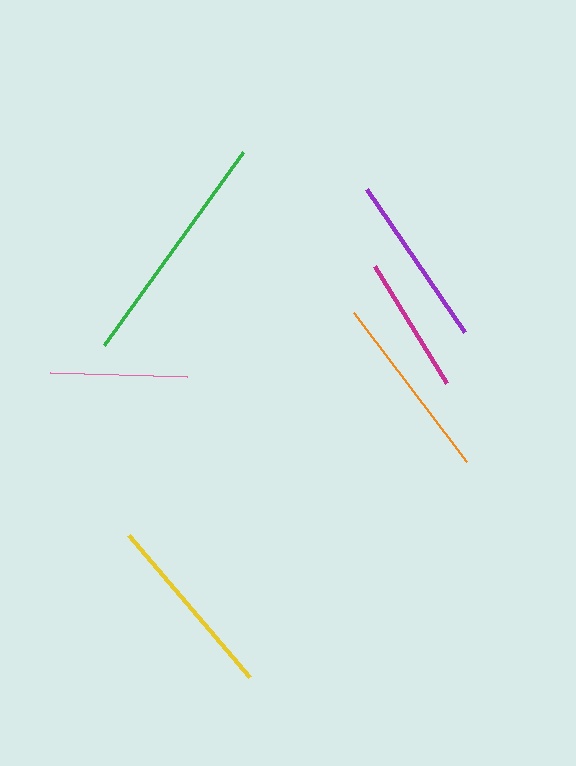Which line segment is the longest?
The green line is the longest at approximately 238 pixels.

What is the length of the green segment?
The green segment is approximately 238 pixels long.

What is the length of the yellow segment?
The yellow segment is approximately 187 pixels long.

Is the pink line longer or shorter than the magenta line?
The magenta line is longer than the pink line.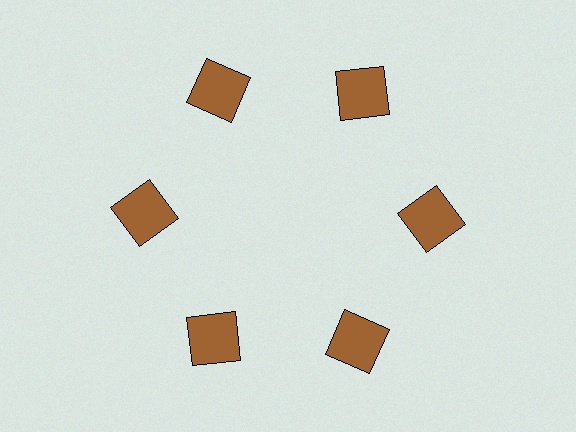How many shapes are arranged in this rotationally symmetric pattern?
There are 6 shapes, arranged in 6 groups of 1.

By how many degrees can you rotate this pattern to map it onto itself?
The pattern maps onto itself every 60 degrees of rotation.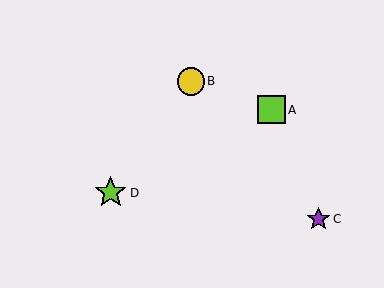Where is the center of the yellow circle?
The center of the yellow circle is at (191, 81).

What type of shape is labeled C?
Shape C is a purple star.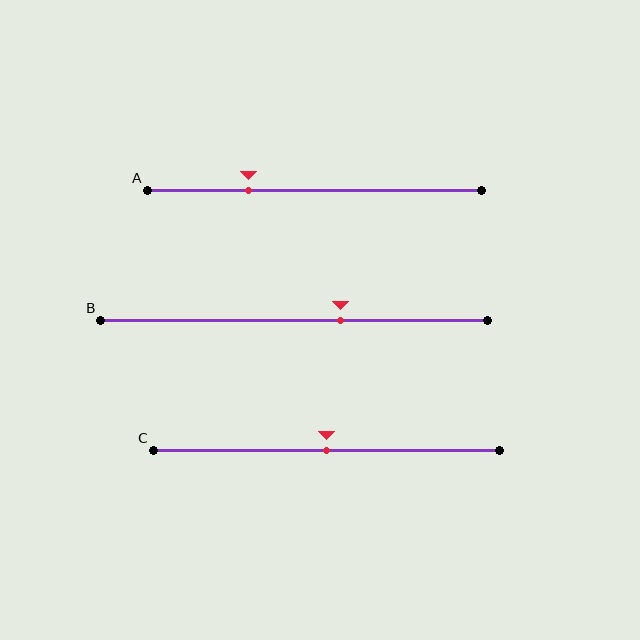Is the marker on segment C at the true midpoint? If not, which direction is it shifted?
Yes, the marker on segment C is at the true midpoint.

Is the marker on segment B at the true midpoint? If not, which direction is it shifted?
No, the marker on segment B is shifted to the right by about 12% of the segment length.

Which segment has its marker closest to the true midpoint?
Segment C has its marker closest to the true midpoint.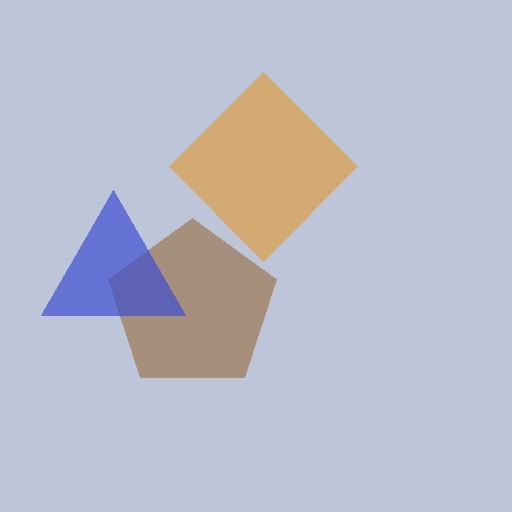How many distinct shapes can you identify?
There are 3 distinct shapes: a brown pentagon, a blue triangle, an orange diamond.